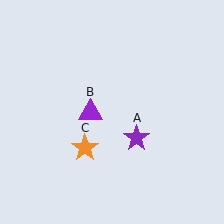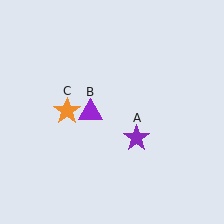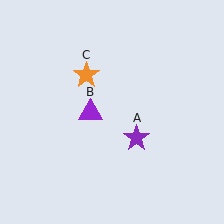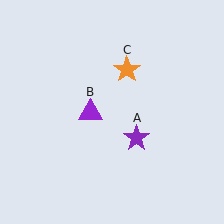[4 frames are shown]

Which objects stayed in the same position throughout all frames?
Purple star (object A) and purple triangle (object B) remained stationary.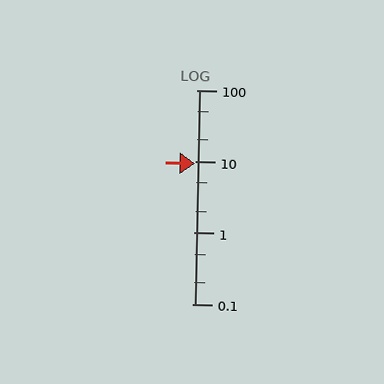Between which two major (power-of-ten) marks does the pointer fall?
The pointer is between 1 and 10.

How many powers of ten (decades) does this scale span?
The scale spans 3 decades, from 0.1 to 100.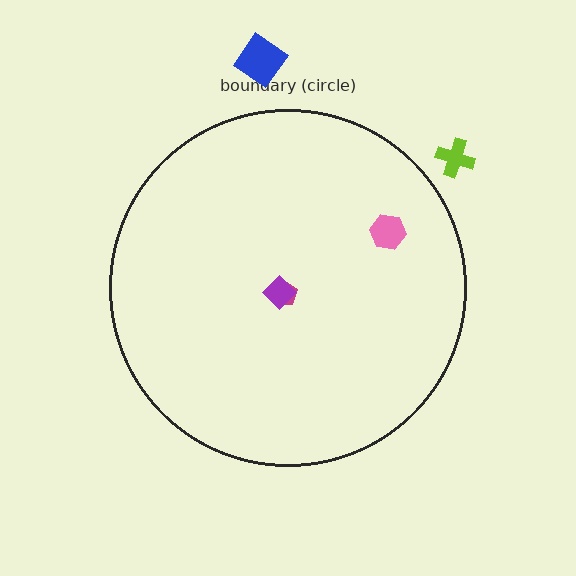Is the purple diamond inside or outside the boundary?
Inside.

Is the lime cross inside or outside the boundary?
Outside.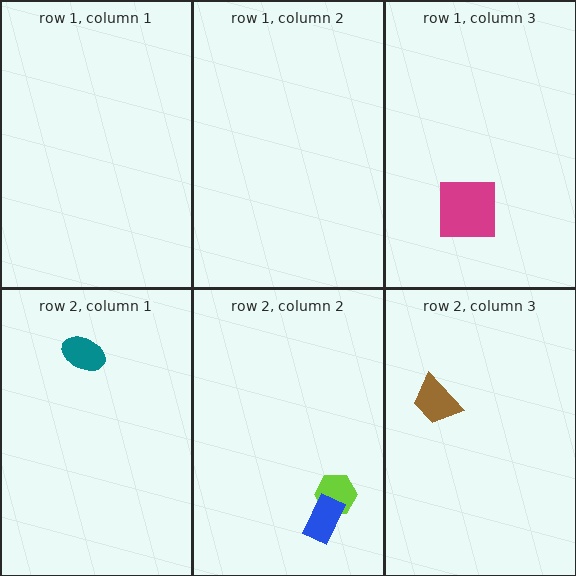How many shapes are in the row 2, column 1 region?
1.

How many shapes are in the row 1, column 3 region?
1.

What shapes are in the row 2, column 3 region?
The brown trapezoid.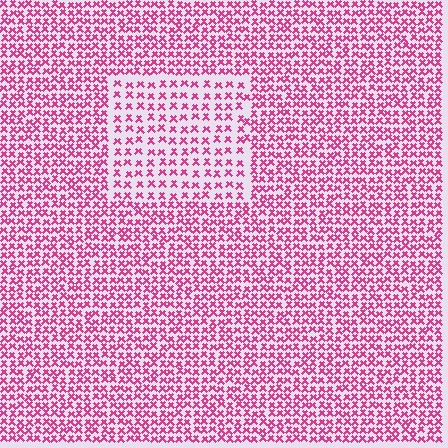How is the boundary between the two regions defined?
The boundary is defined by a change in element density (approximately 1.8x ratio). All elements are the same color, size, and shape.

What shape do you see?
I see a rectangle.